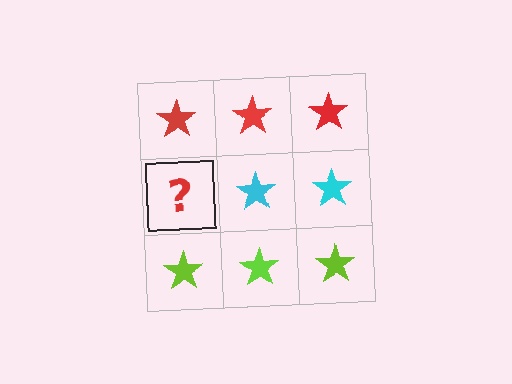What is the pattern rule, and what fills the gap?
The rule is that each row has a consistent color. The gap should be filled with a cyan star.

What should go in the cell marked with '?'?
The missing cell should contain a cyan star.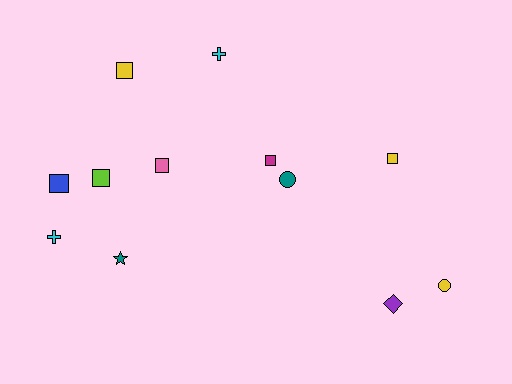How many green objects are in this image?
There are no green objects.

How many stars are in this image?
There is 1 star.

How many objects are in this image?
There are 12 objects.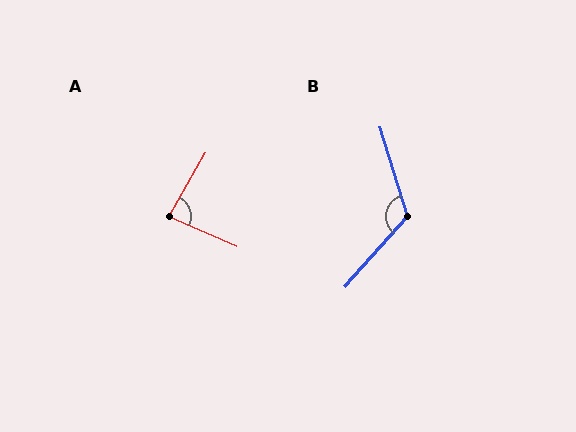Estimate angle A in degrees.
Approximately 83 degrees.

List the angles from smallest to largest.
A (83°), B (121°).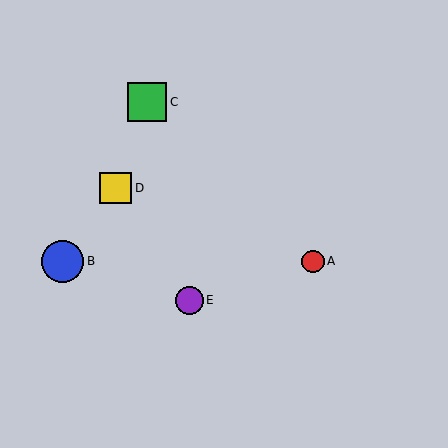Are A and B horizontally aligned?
Yes, both are at y≈261.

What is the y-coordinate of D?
Object D is at y≈188.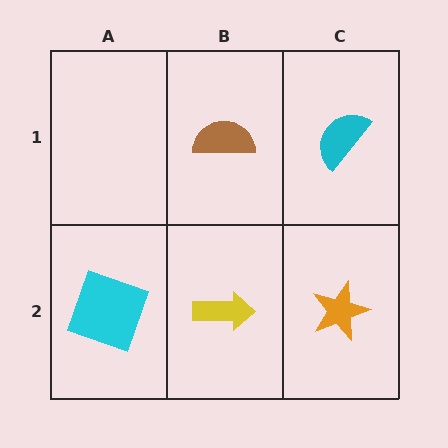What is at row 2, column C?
An orange star.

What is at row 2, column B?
A yellow arrow.